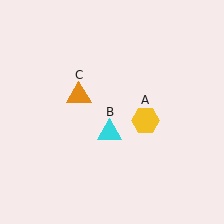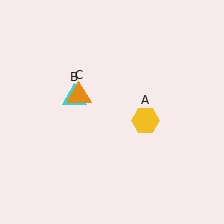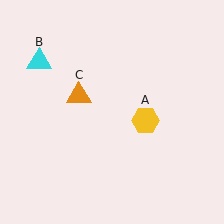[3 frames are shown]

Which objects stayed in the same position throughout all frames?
Yellow hexagon (object A) and orange triangle (object C) remained stationary.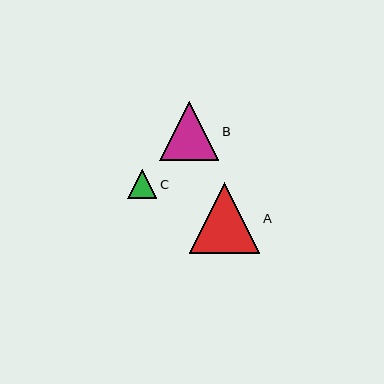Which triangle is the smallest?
Triangle C is the smallest with a size of approximately 29 pixels.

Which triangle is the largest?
Triangle A is the largest with a size of approximately 70 pixels.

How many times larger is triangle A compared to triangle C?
Triangle A is approximately 2.4 times the size of triangle C.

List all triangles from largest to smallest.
From largest to smallest: A, B, C.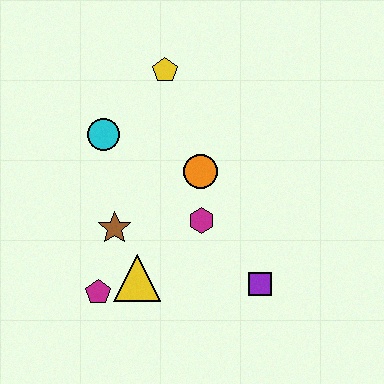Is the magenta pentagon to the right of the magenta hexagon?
No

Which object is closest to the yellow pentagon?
The cyan circle is closest to the yellow pentagon.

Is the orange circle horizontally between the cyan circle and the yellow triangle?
No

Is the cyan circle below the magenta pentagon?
No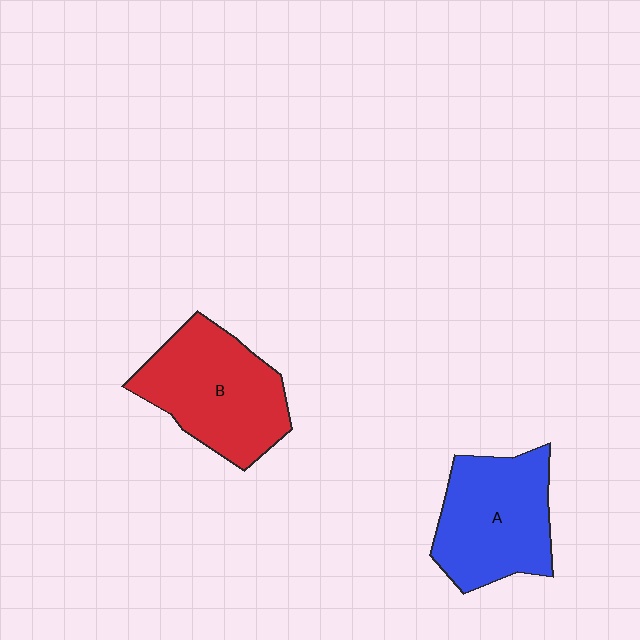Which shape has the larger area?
Shape B (red).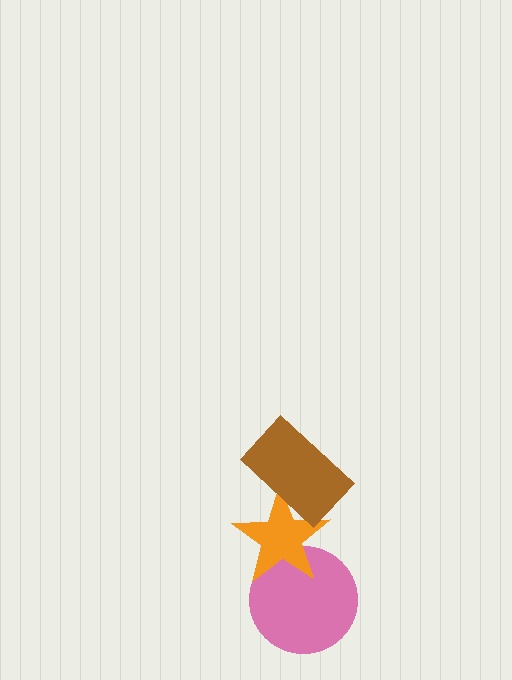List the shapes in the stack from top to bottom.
From top to bottom: the brown rectangle, the orange star, the pink circle.